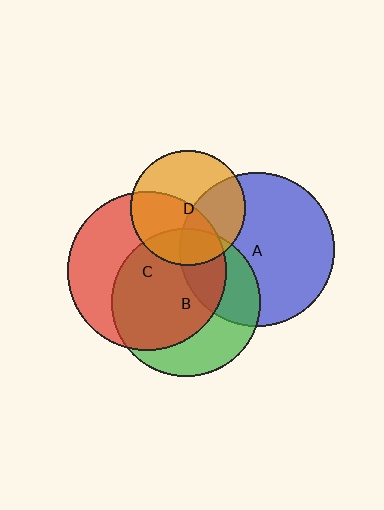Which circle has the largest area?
Circle C (red).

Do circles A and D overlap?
Yes.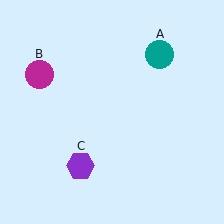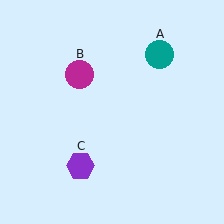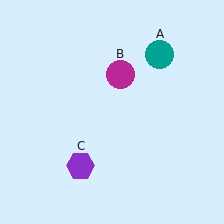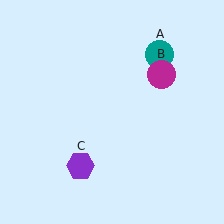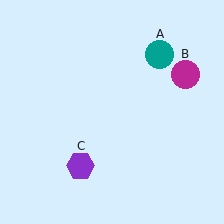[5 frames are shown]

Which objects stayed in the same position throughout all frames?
Teal circle (object A) and purple hexagon (object C) remained stationary.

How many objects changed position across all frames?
1 object changed position: magenta circle (object B).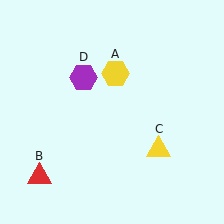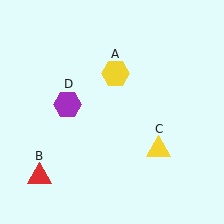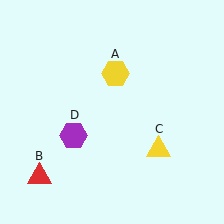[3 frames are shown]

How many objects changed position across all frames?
1 object changed position: purple hexagon (object D).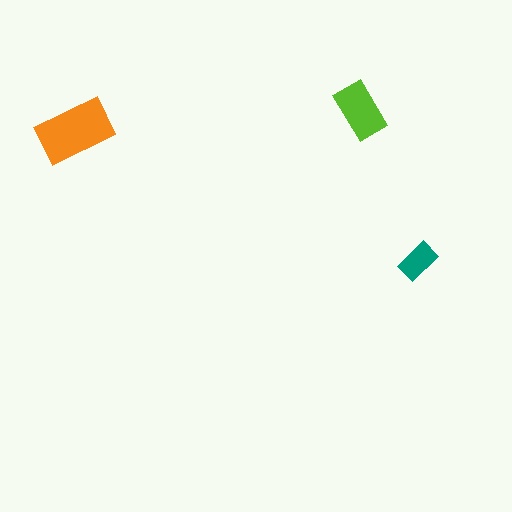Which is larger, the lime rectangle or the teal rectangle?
The lime one.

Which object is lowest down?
The teal rectangle is bottommost.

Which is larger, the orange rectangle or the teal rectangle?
The orange one.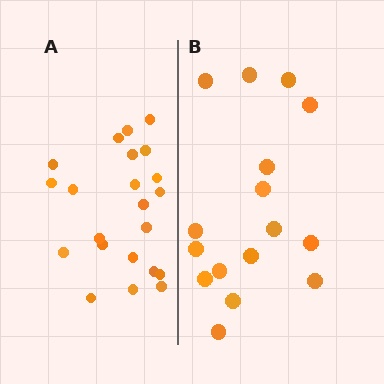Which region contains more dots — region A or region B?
Region A (the left region) has more dots.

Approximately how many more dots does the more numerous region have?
Region A has about 6 more dots than region B.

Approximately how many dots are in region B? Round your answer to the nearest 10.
About 20 dots. (The exact count is 16, which rounds to 20.)